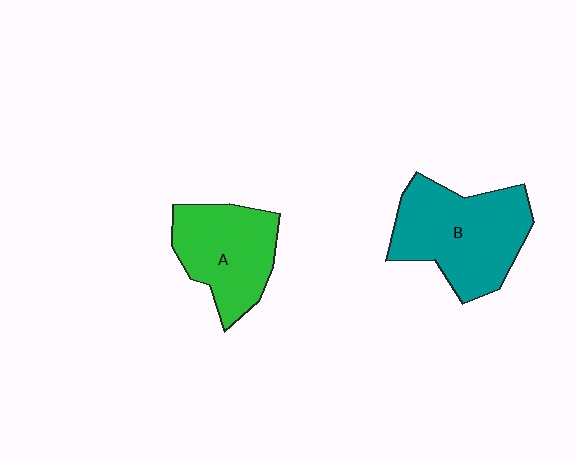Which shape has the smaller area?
Shape A (green).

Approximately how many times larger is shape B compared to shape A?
Approximately 1.3 times.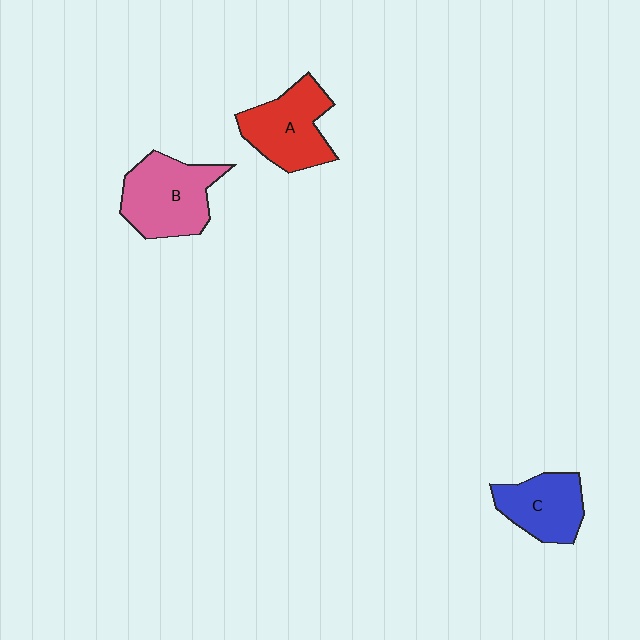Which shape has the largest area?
Shape B (pink).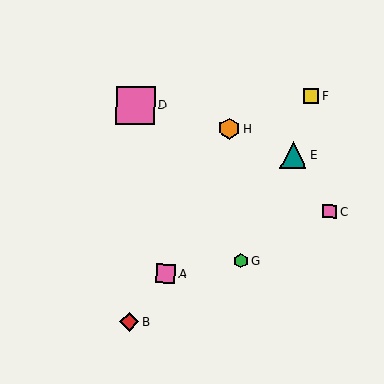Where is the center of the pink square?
The center of the pink square is at (166, 273).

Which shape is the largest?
The pink square (labeled D) is the largest.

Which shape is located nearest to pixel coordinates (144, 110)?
The pink square (labeled D) at (136, 105) is nearest to that location.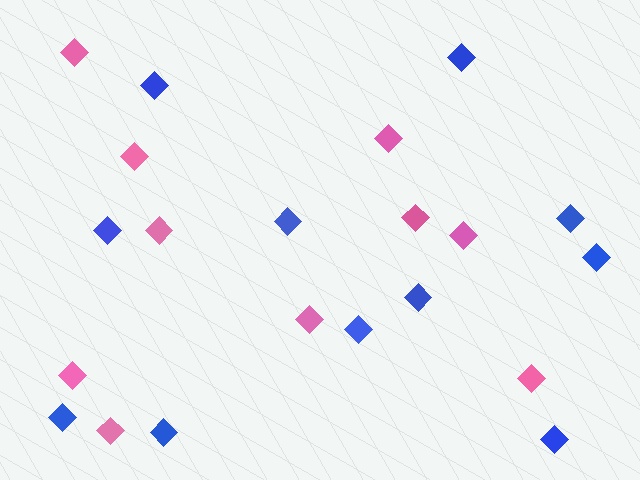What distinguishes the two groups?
There are 2 groups: one group of blue diamonds (11) and one group of pink diamonds (10).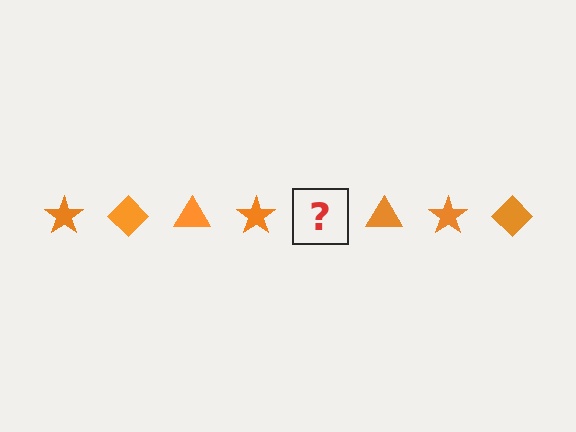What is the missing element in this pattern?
The missing element is an orange diamond.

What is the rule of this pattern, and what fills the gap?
The rule is that the pattern cycles through star, diamond, triangle shapes in orange. The gap should be filled with an orange diamond.